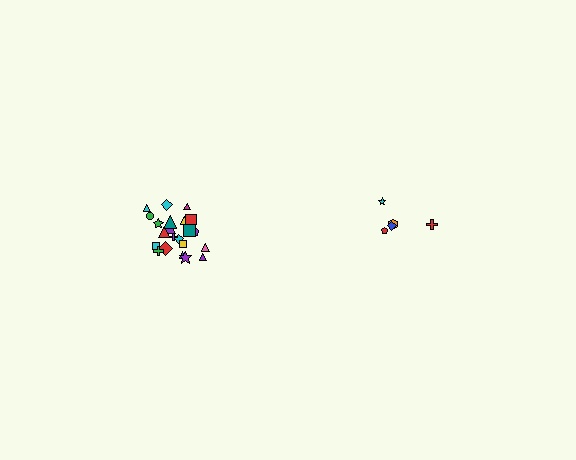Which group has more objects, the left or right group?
The left group.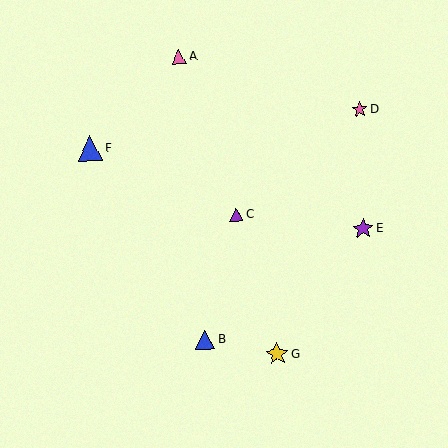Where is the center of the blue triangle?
The center of the blue triangle is at (205, 340).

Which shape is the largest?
The blue triangle (labeled F) is the largest.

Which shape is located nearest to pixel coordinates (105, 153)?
The blue triangle (labeled F) at (90, 149) is nearest to that location.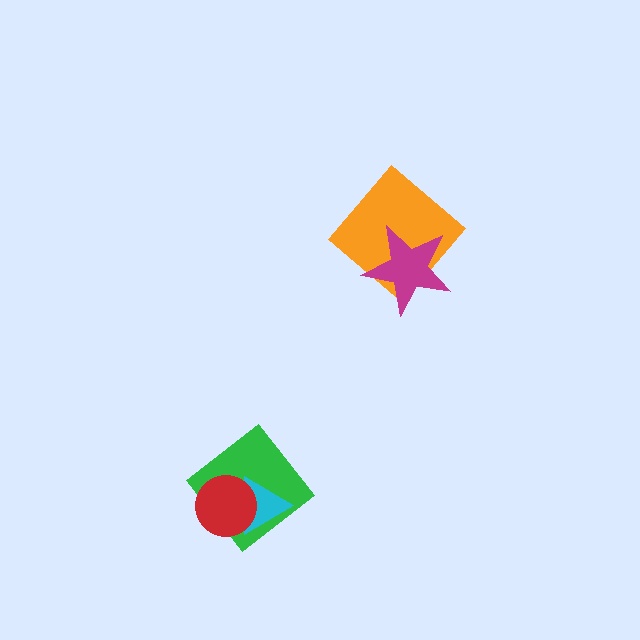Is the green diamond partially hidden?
Yes, it is partially covered by another shape.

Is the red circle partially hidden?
No, no other shape covers it.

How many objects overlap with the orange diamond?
1 object overlaps with the orange diamond.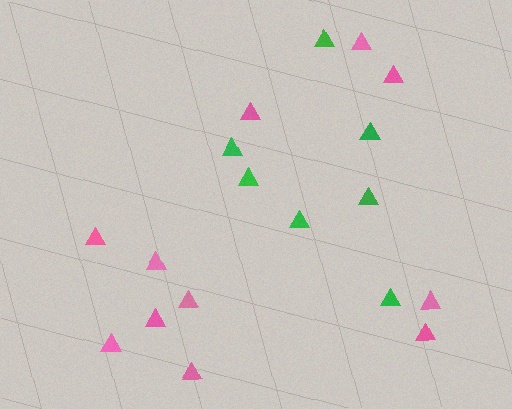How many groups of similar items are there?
There are 2 groups: one group of green triangles (7) and one group of pink triangles (11).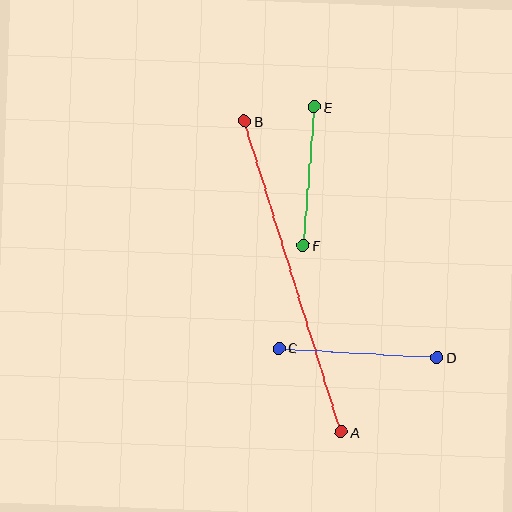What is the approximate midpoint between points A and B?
The midpoint is at approximately (293, 277) pixels.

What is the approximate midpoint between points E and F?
The midpoint is at approximately (309, 176) pixels.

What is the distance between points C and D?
The distance is approximately 159 pixels.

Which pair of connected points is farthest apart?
Points A and B are farthest apart.